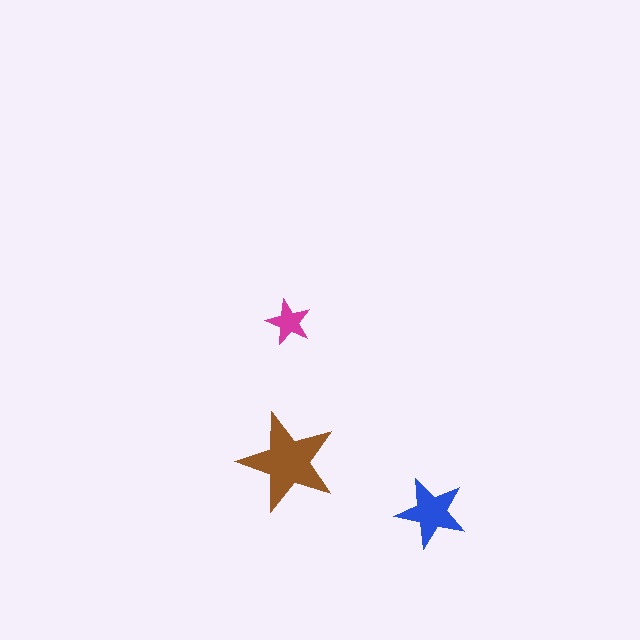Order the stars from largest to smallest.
the brown one, the blue one, the magenta one.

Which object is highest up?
The magenta star is topmost.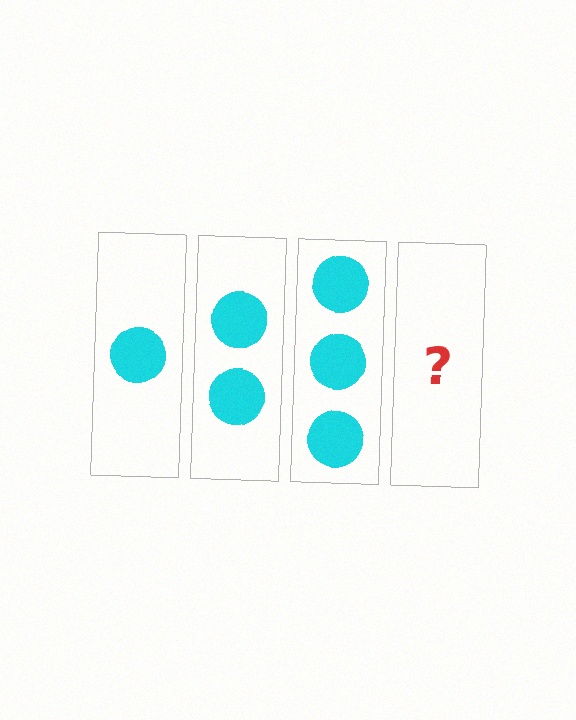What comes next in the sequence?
The next element should be 4 circles.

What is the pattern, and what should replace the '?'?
The pattern is that each step adds one more circle. The '?' should be 4 circles.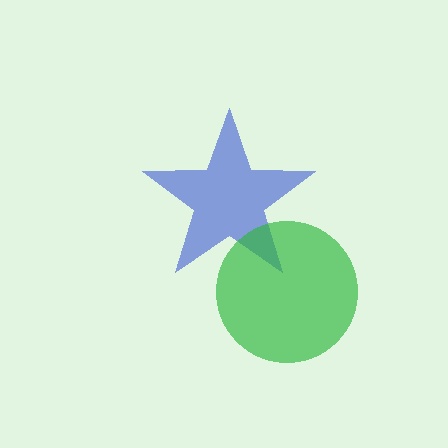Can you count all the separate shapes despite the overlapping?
Yes, there are 2 separate shapes.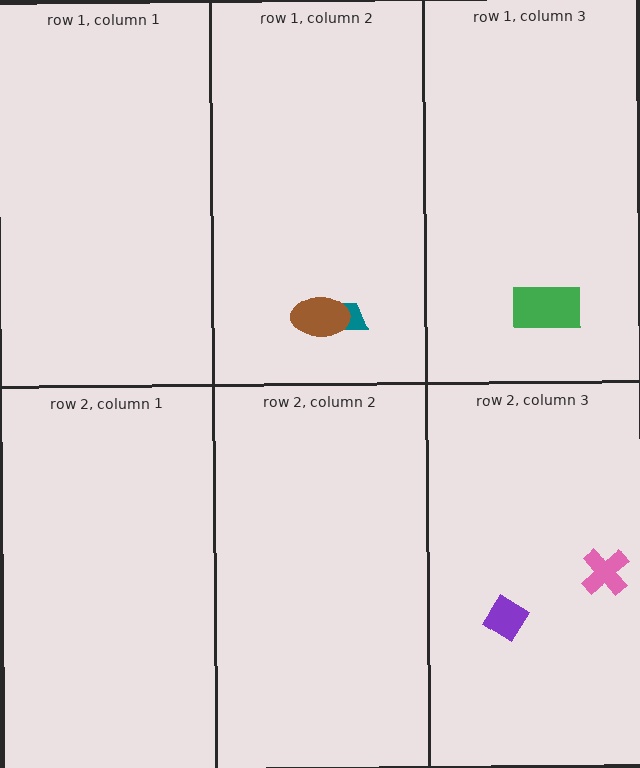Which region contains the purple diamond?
The row 2, column 3 region.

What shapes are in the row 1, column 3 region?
The green rectangle.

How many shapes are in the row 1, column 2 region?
2.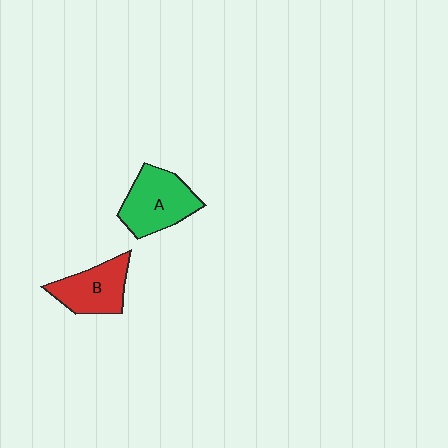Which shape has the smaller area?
Shape B (red).